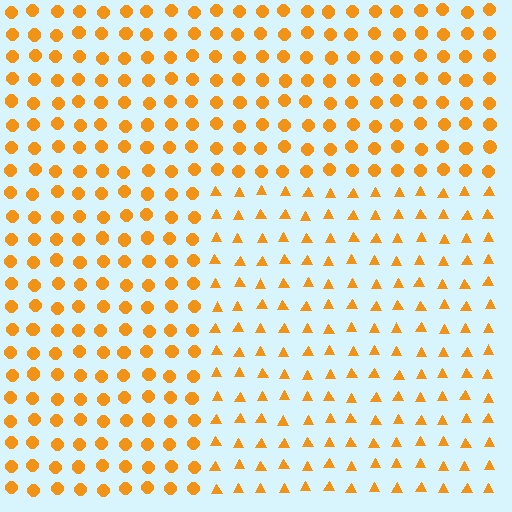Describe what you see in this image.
The image is filled with small orange elements arranged in a uniform grid. A rectangle-shaped region contains triangles, while the surrounding area contains circles. The boundary is defined purely by the change in element shape.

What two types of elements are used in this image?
The image uses triangles inside the rectangle region and circles outside it.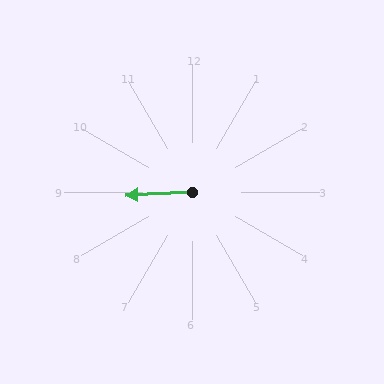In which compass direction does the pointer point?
West.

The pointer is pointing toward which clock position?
Roughly 9 o'clock.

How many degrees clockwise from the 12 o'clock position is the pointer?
Approximately 267 degrees.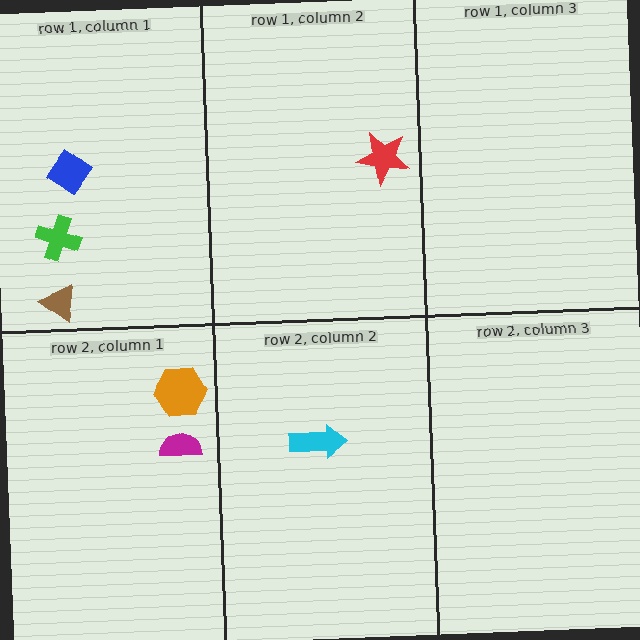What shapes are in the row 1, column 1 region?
The green cross, the brown triangle, the blue diamond.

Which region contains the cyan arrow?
The row 2, column 2 region.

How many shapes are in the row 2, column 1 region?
2.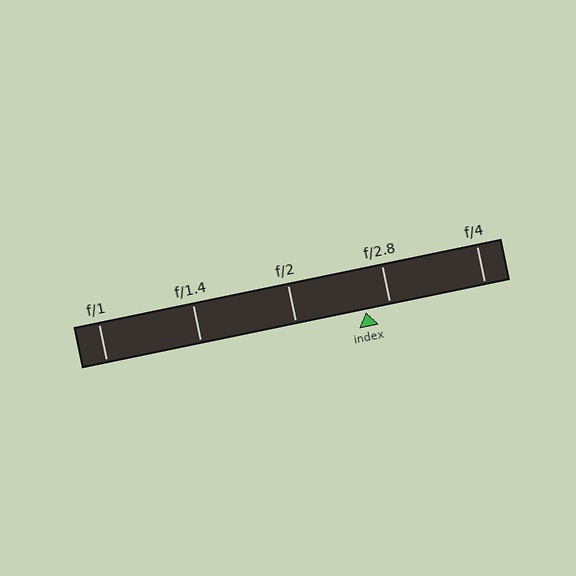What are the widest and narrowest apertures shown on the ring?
The widest aperture shown is f/1 and the narrowest is f/4.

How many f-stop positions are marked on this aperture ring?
There are 5 f-stop positions marked.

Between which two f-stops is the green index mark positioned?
The index mark is between f/2 and f/2.8.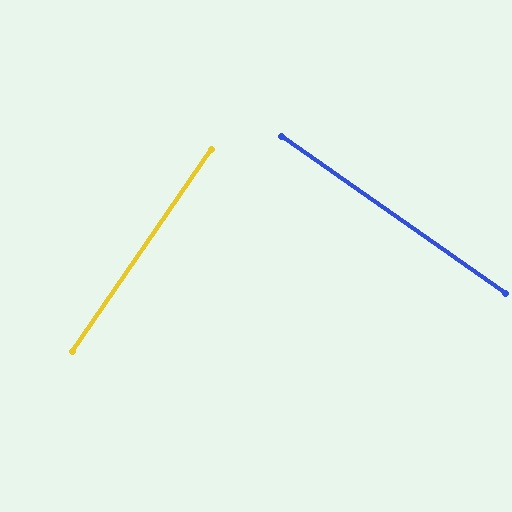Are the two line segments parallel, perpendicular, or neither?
Perpendicular — they meet at approximately 90°.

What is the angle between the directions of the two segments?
Approximately 90 degrees.